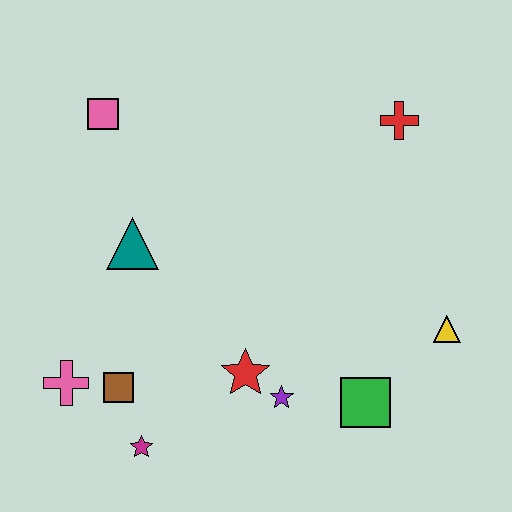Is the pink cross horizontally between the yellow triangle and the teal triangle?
No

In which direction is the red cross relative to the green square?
The red cross is above the green square.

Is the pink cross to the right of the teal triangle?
No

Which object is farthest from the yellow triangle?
The pink square is farthest from the yellow triangle.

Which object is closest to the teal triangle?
The pink square is closest to the teal triangle.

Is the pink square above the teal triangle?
Yes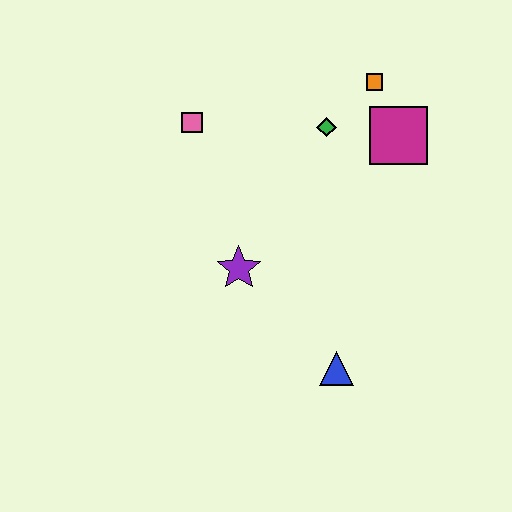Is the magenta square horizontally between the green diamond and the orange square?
No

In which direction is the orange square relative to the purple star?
The orange square is above the purple star.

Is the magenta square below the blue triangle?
No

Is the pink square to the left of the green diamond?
Yes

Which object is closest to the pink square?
The green diamond is closest to the pink square.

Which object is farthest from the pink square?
The blue triangle is farthest from the pink square.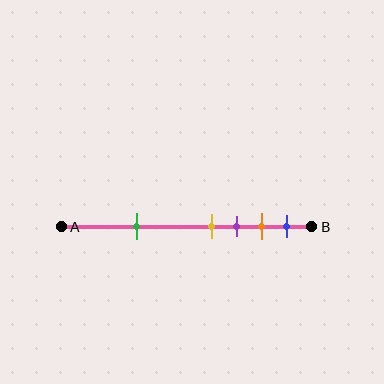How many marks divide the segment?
There are 5 marks dividing the segment.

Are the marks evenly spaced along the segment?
No, the marks are not evenly spaced.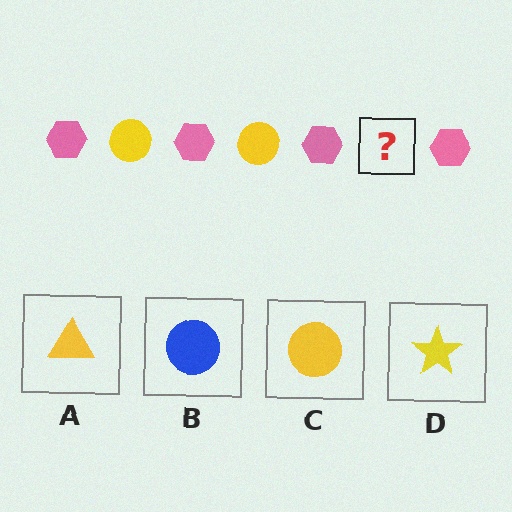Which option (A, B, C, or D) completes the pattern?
C.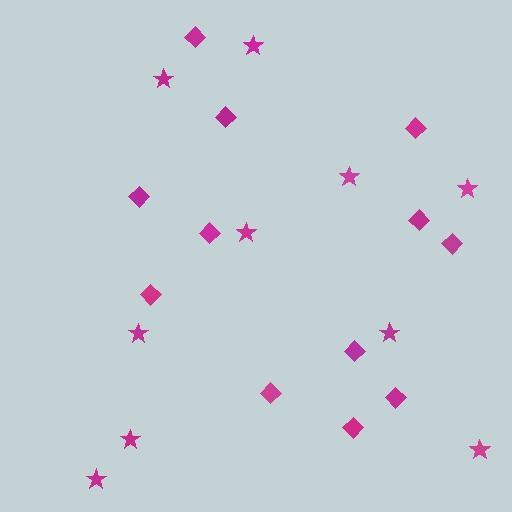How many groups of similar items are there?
There are 2 groups: one group of stars (10) and one group of diamonds (12).